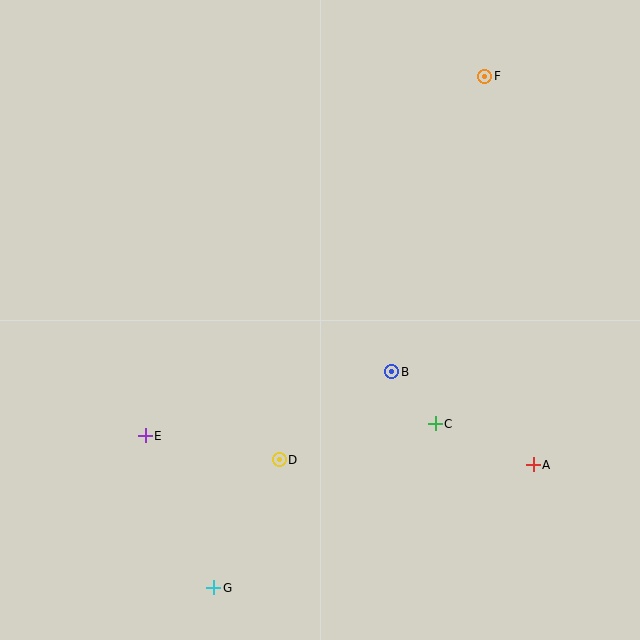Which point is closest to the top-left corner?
Point E is closest to the top-left corner.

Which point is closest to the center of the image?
Point B at (392, 372) is closest to the center.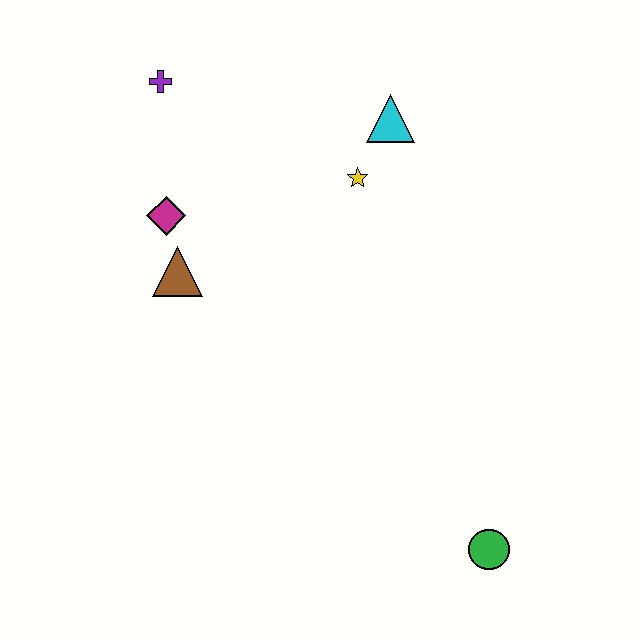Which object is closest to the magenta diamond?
The brown triangle is closest to the magenta diamond.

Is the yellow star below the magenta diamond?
No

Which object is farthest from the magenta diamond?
The green circle is farthest from the magenta diamond.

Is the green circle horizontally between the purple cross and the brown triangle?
No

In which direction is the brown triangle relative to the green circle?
The brown triangle is to the left of the green circle.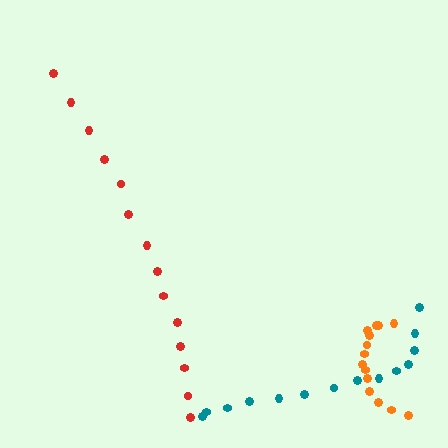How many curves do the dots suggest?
There are 3 distinct paths.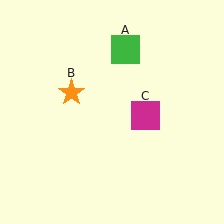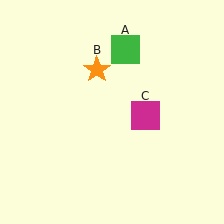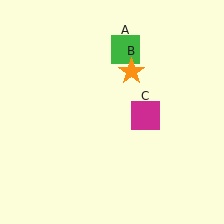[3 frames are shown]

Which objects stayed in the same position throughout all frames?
Green square (object A) and magenta square (object C) remained stationary.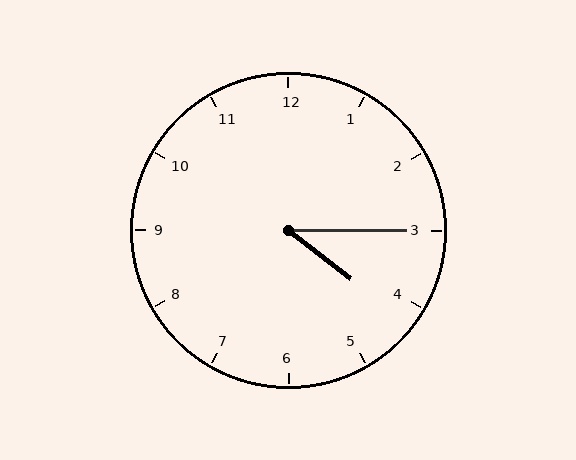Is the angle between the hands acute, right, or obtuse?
It is acute.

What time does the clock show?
4:15.